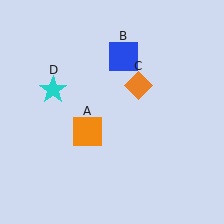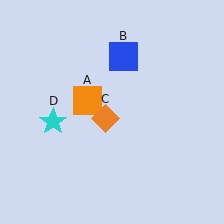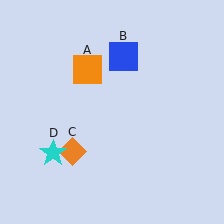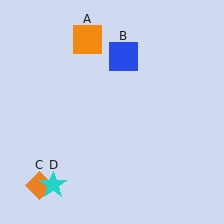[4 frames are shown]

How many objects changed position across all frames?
3 objects changed position: orange square (object A), orange diamond (object C), cyan star (object D).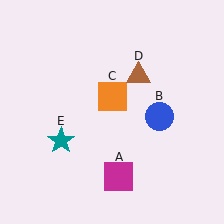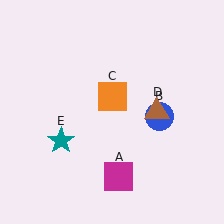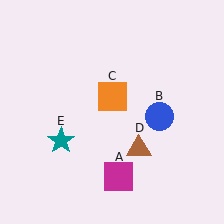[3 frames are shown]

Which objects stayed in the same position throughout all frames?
Magenta square (object A) and blue circle (object B) and orange square (object C) and teal star (object E) remained stationary.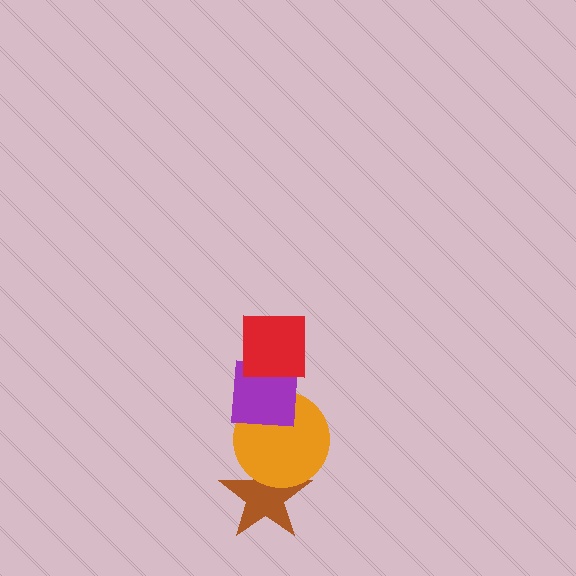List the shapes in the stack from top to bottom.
From top to bottom: the red square, the purple square, the orange circle, the brown star.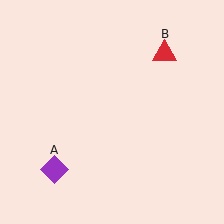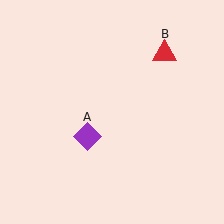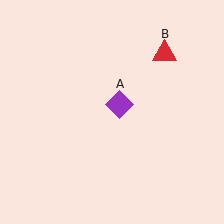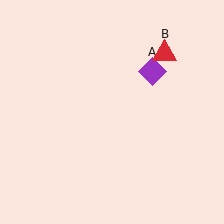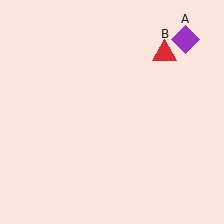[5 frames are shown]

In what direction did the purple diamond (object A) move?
The purple diamond (object A) moved up and to the right.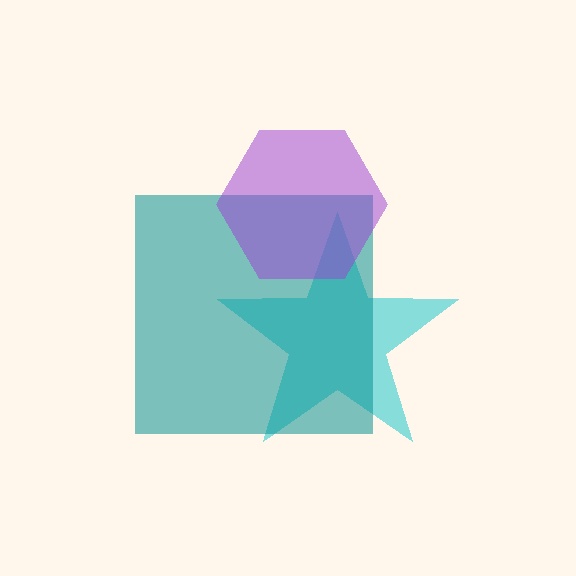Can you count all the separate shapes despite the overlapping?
Yes, there are 3 separate shapes.